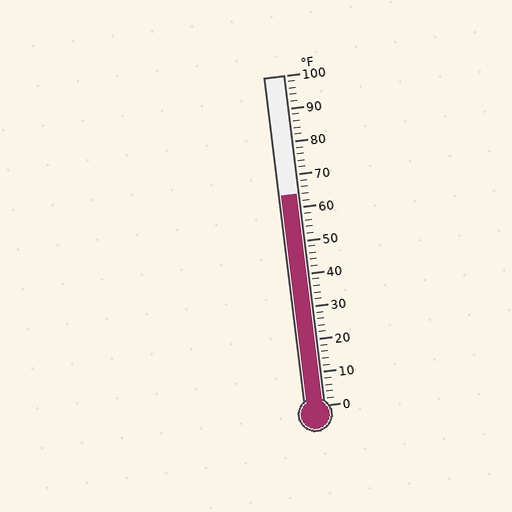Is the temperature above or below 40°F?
The temperature is above 40°F.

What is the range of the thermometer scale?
The thermometer scale ranges from 0°F to 100°F.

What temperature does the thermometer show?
The thermometer shows approximately 64°F.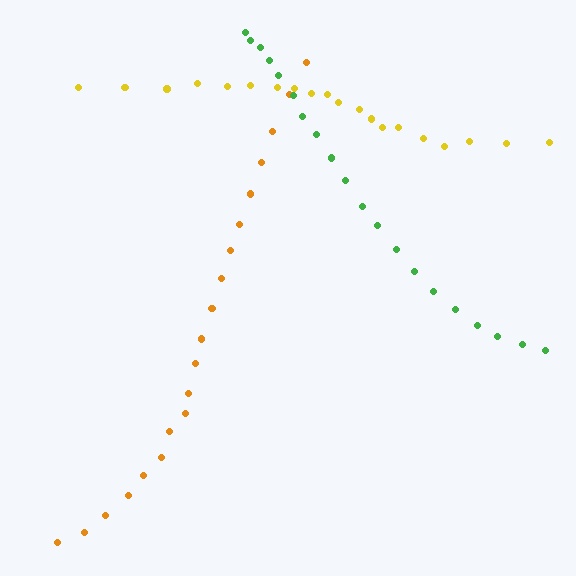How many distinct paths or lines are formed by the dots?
There are 3 distinct paths.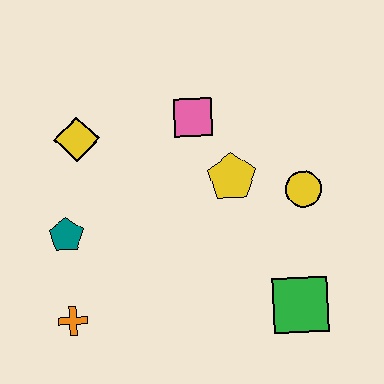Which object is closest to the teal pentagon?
The orange cross is closest to the teal pentagon.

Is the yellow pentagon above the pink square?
No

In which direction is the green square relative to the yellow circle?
The green square is below the yellow circle.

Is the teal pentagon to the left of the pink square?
Yes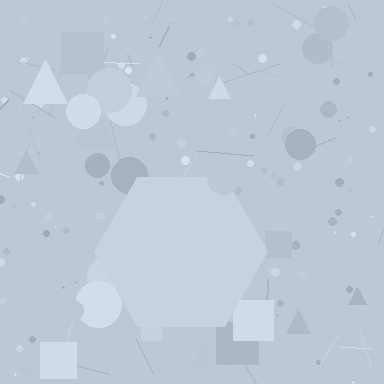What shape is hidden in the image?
A hexagon is hidden in the image.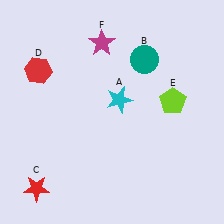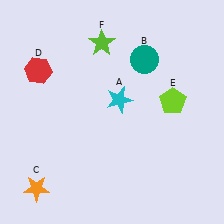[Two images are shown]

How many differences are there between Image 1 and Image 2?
There are 2 differences between the two images.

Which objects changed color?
C changed from red to orange. F changed from magenta to lime.